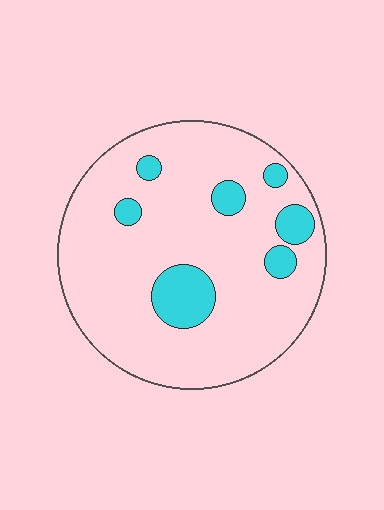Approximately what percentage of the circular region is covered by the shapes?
Approximately 15%.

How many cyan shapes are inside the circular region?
7.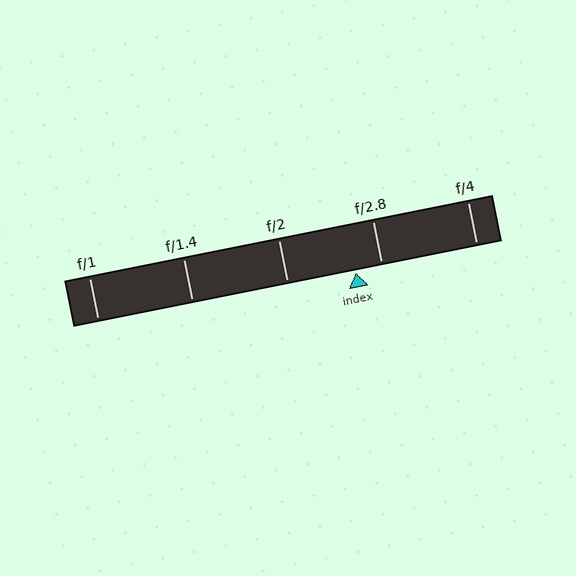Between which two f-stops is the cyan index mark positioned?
The index mark is between f/2 and f/2.8.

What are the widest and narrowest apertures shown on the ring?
The widest aperture shown is f/1 and the narrowest is f/4.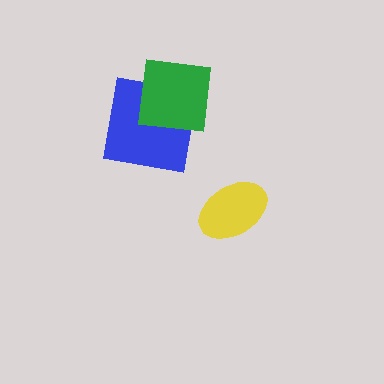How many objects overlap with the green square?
1 object overlaps with the green square.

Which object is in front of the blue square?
The green square is in front of the blue square.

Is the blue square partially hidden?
Yes, it is partially covered by another shape.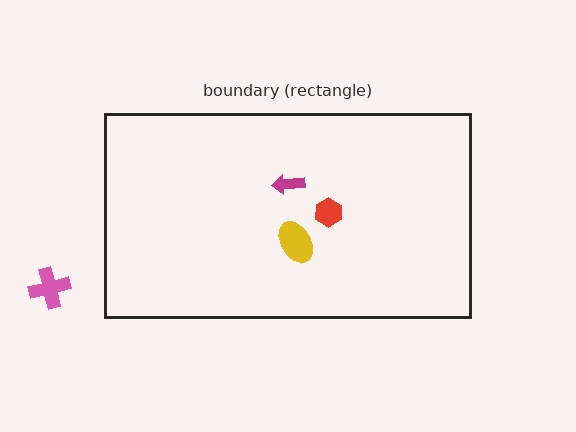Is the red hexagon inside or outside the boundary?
Inside.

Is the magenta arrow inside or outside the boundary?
Inside.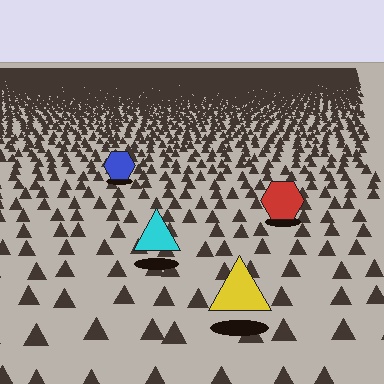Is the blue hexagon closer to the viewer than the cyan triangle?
No. The cyan triangle is closer — you can tell from the texture gradient: the ground texture is coarser near it.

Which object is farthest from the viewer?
The blue hexagon is farthest from the viewer. It appears smaller and the ground texture around it is denser.